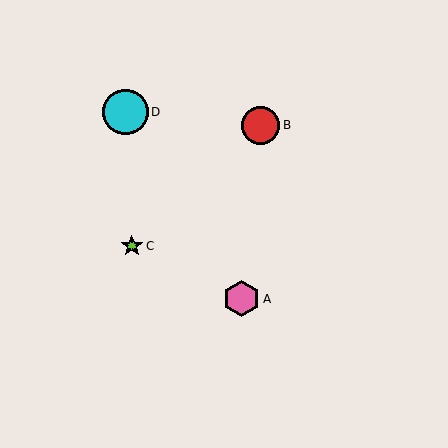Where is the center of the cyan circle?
The center of the cyan circle is at (125, 112).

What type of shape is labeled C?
Shape C is a lime star.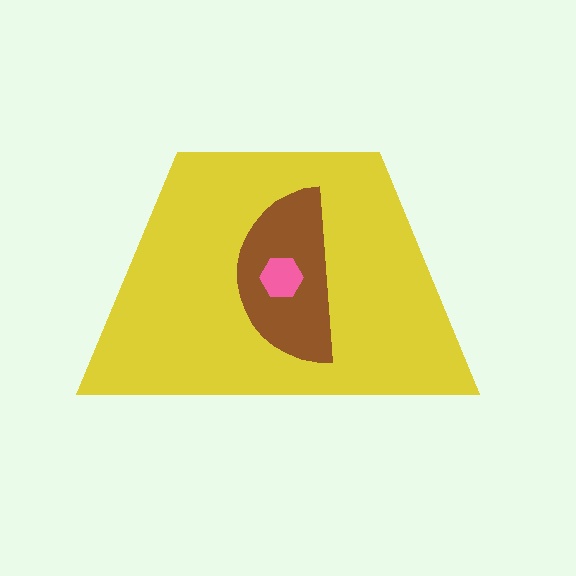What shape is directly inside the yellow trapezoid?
The brown semicircle.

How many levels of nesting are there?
3.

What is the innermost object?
The pink hexagon.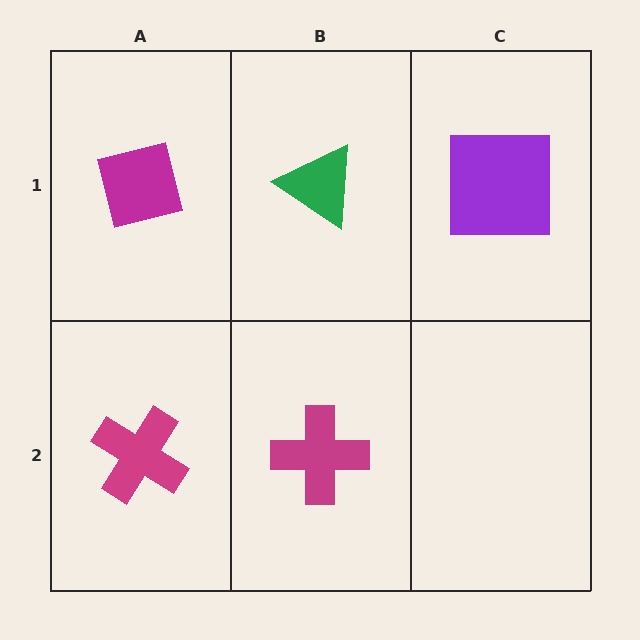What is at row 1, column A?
A magenta square.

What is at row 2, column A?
A magenta cross.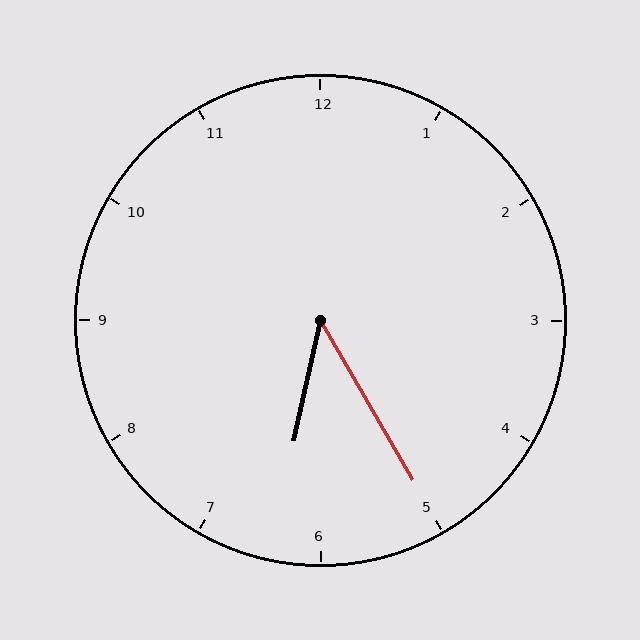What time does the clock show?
6:25.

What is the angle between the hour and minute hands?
Approximately 42 degrees.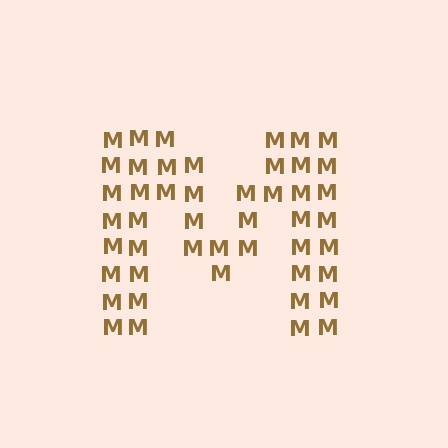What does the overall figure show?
The overall figure shows the letter M.